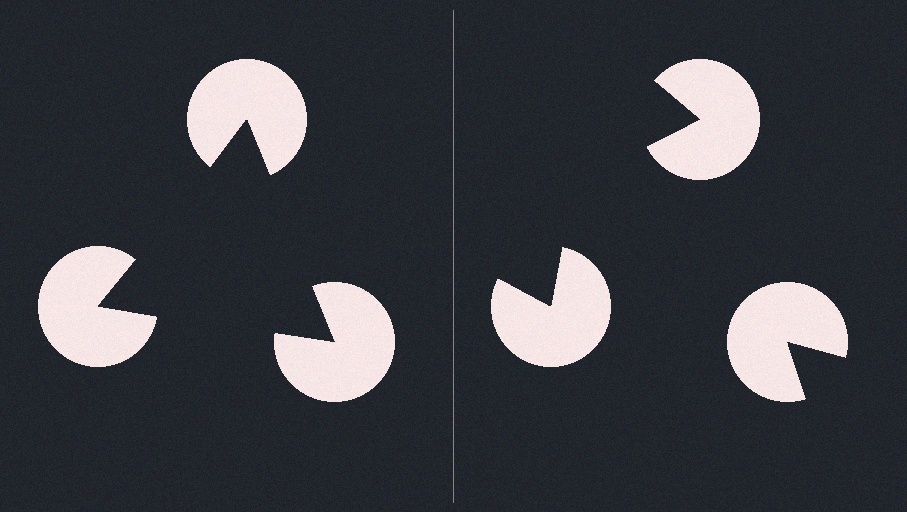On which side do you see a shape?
An illusory triangle appears on the left side. On the right side the wedge cuts are rotated, so no coherent shape forms.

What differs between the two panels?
The pac-man discs are positioned identically on both sides; only the wedge orientations differ. On the left they align to a triangle; on the right they are misaligned.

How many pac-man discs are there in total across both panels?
6 — 3 on each side.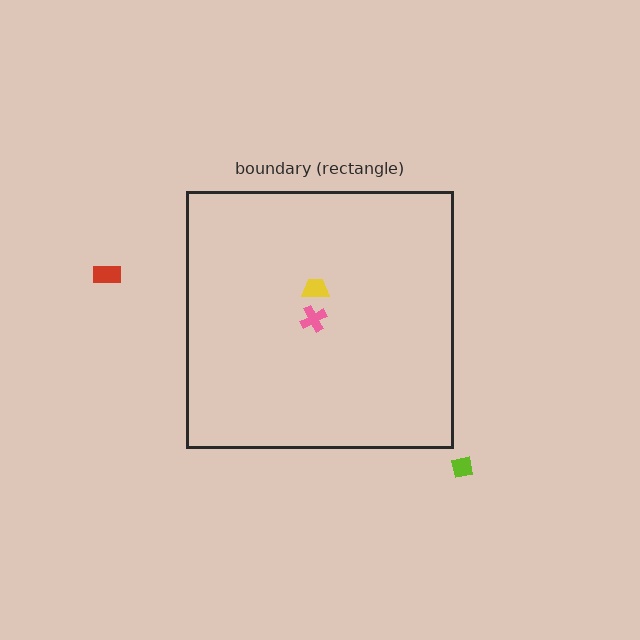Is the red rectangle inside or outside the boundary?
Outside.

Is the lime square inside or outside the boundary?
Outside.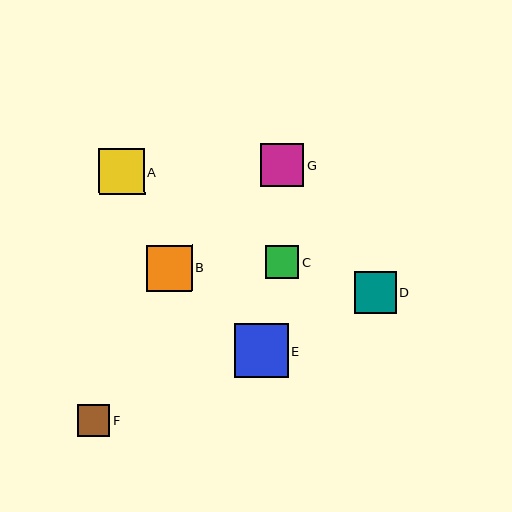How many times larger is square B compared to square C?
Square B is approximately 1.4 times the size of square C.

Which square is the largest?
Square E is the largest with a size of approximately 54 pixels.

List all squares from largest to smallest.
From largest to smallest: E, A, B, G, D, C, F.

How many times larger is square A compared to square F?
Square A is approximately 1.4 times the size of square F.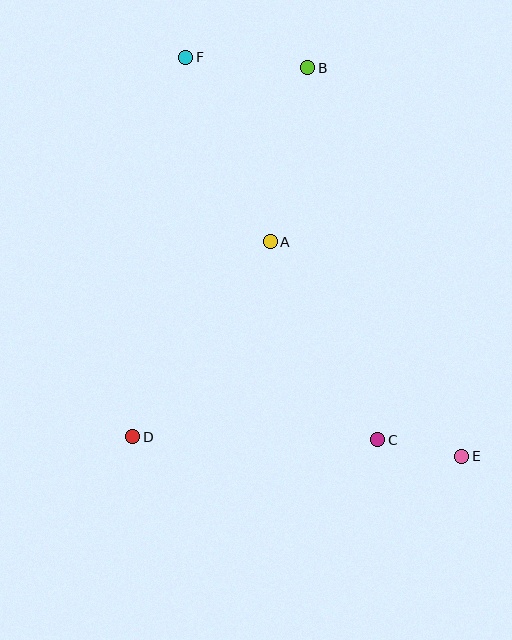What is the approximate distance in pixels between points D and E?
The distance between D and E is approximately 329 pixels.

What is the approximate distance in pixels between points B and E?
The distance between B and E is approximately 418 pixels.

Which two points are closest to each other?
Points C and E are closest to each other.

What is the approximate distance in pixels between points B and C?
The distance between B and C is approximately 379 pixels.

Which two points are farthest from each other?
Points E and F are farthest from each other.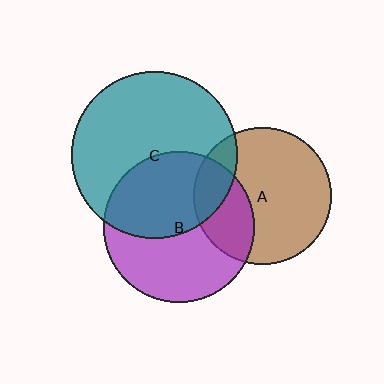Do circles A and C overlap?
Yes.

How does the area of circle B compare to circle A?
Approximately 1.2 times.